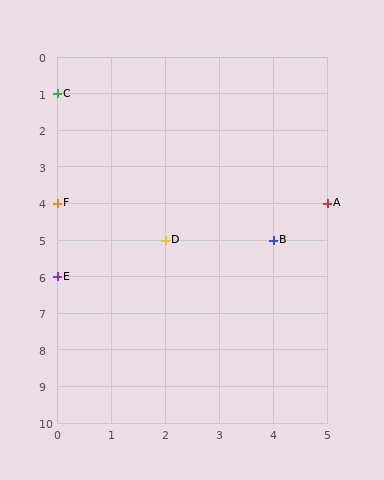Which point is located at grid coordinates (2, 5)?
Point D is at (2, 5).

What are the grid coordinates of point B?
Point B is at grid coordinates (4, 5).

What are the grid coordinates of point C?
Point C is at grid coordinates (0, 1).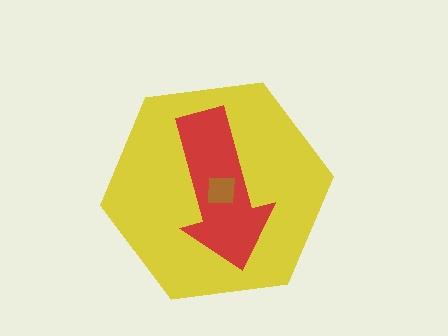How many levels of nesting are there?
3.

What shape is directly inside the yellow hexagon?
The red arrow.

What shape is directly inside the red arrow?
The brown square.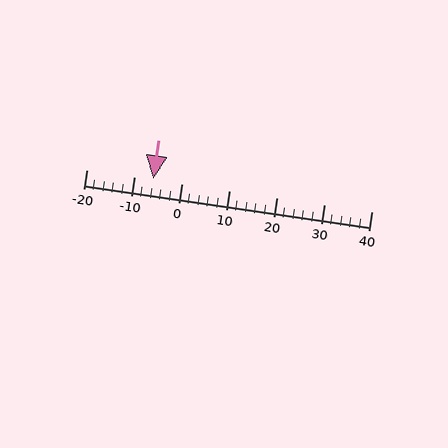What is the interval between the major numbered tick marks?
The major tick marks are spaced 10 units apart.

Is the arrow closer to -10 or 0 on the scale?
The arrow is closer to -10.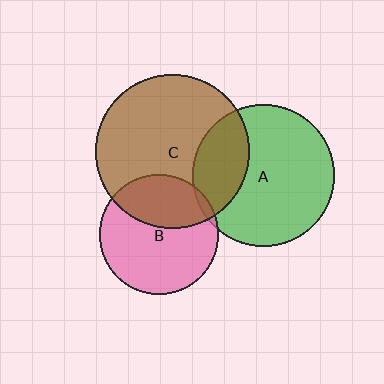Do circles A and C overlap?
Yes.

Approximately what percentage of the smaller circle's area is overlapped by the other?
Approximately 25%.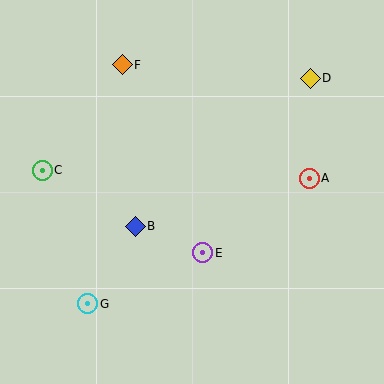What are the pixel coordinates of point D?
Point D is at (310, 78).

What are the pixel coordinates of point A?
Point A is at (309, 178).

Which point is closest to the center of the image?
Point E at (203, 253) is closest to the center.